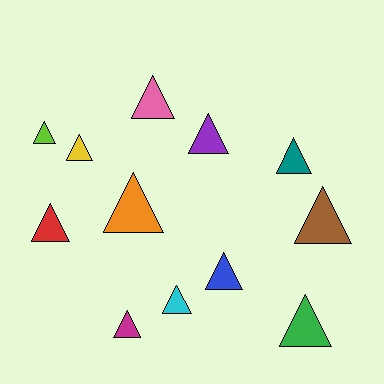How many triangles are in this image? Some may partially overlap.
There are 12 triangles.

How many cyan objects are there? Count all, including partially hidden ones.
There is 1 cyan object.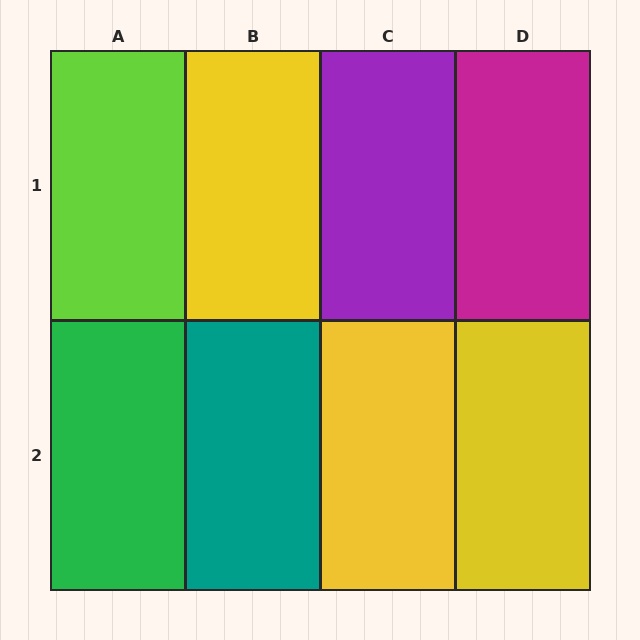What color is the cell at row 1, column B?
Yellow.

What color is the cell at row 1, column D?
Magenta.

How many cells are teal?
1 cell is teal.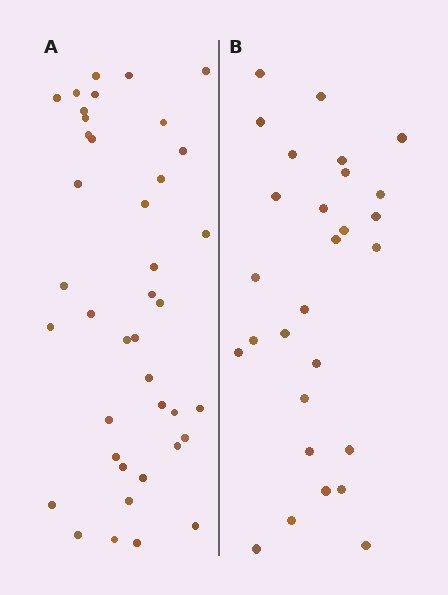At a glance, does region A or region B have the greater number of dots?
Region A (the left region) has more dots.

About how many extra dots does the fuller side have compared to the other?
Region A has roughly 12 or so more dots than region B.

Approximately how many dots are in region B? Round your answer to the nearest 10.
About 30 dots. (The exact count is 28, which rounds to 30.)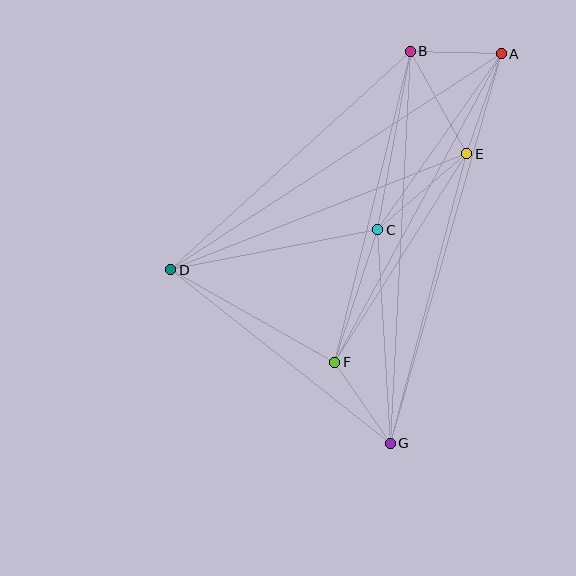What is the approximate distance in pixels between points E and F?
The distance between E and F is approximately 247 pixels.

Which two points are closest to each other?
Points A and B are closest to each other.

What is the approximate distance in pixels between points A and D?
The distance between A and D is approximately 395 pixels.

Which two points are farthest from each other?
Points A and G are farthest from each other.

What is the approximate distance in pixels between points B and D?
The distance between B and D is approximately 324 pixels.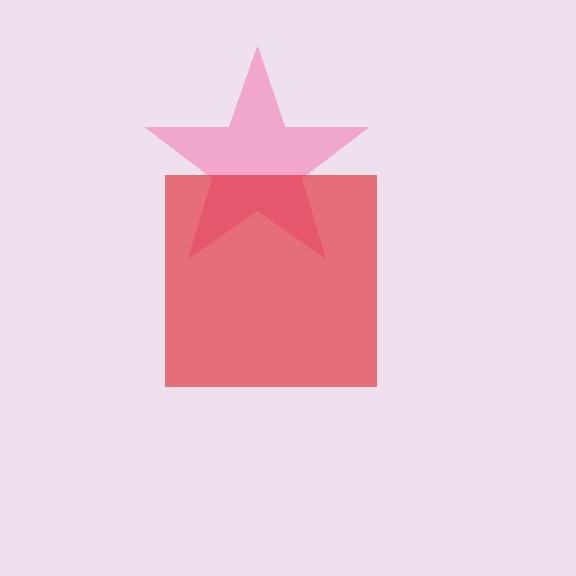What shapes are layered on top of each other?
The layered shapes are: a pink star, a red square.